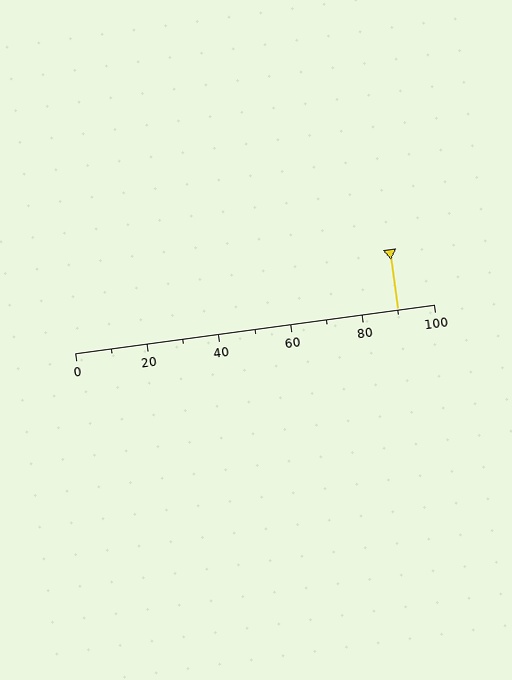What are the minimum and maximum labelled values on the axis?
The axis runs from 0 to 100.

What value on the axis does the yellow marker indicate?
The marker indicates approximately 90.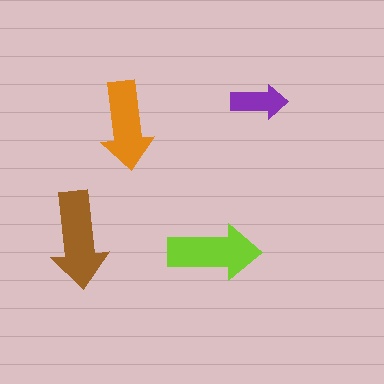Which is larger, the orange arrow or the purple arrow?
The orange one.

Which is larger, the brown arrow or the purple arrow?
The brown one.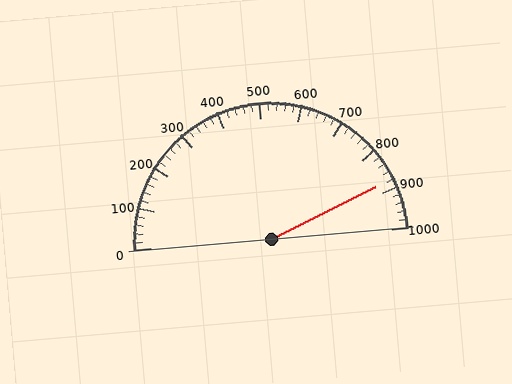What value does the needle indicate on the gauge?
The needle indicates approximately 880.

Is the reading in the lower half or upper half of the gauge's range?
The reading is in the upper half of the range (0 to 1000).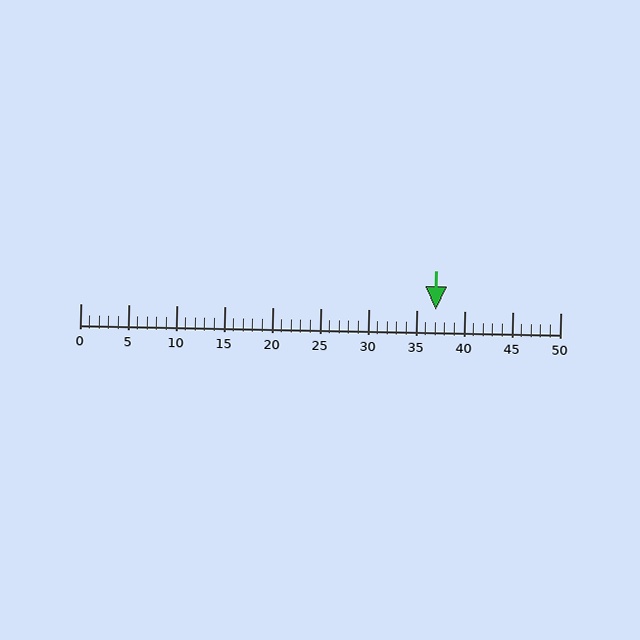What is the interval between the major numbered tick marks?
The major tick marks are spaced 5 units apart.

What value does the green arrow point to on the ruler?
The green arrow points to approximately 37.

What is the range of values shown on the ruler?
The ruler shows values from 0 to 50.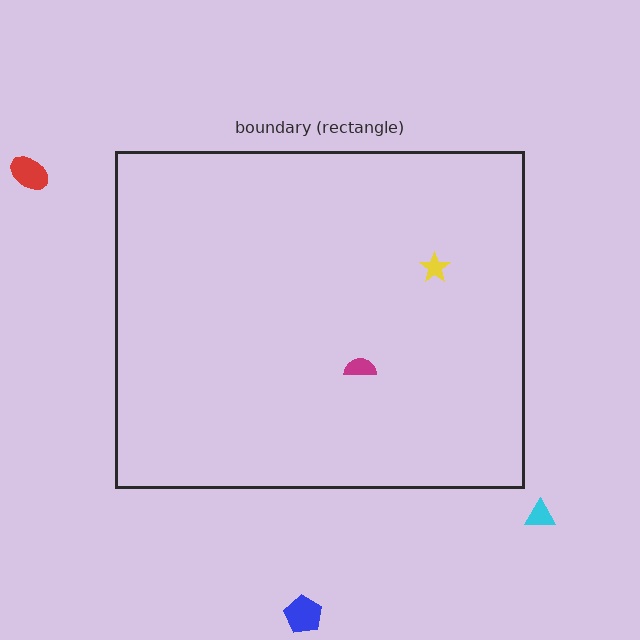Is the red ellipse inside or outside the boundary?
Outside.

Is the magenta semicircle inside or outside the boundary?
Inside.